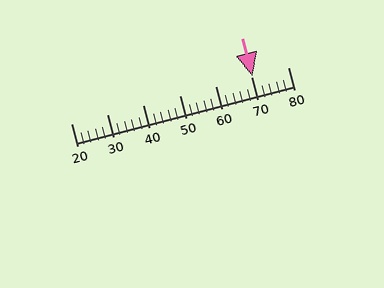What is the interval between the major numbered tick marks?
The major tick marks are spaced 10 units apart.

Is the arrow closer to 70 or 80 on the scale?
The arrow is closer to 70.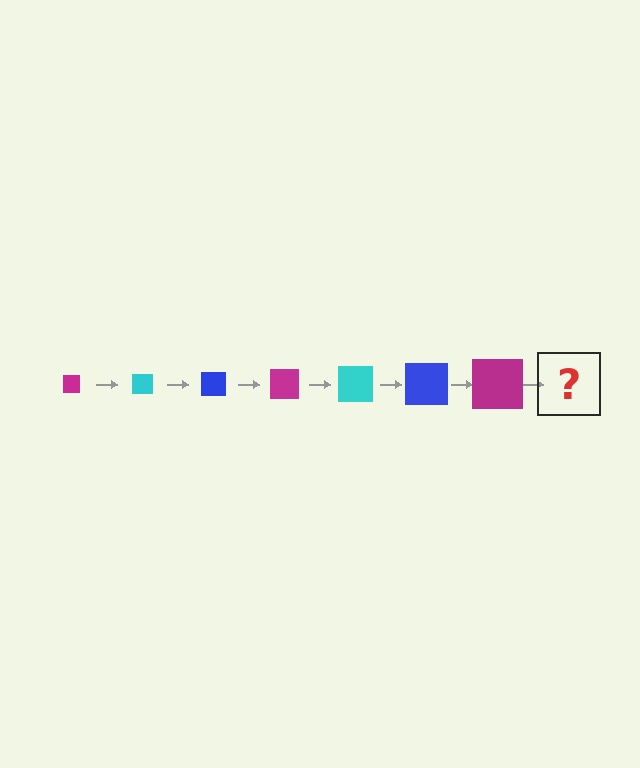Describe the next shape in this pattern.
It should be a cyan square, larger than the previous one.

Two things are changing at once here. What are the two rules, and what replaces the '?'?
The two rules are that the square grows larger each step and the color cycles through magenta, cyan, and blue. The '?' should be a cyan square, larger than the previous one.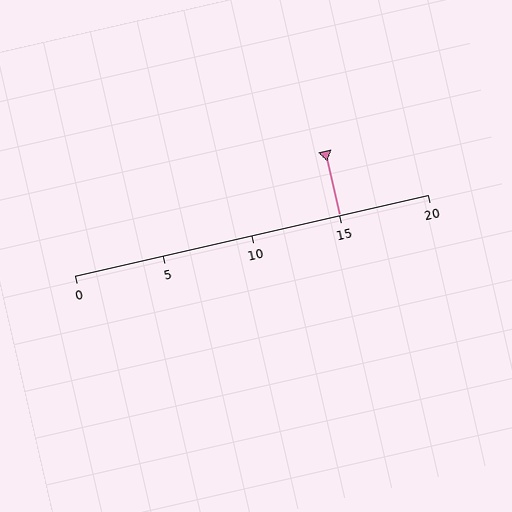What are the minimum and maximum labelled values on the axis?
The axis runs from 0 to 20.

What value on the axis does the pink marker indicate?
The marker indicates approximately 15.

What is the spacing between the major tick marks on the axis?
The major ticks are spaced 5 apart.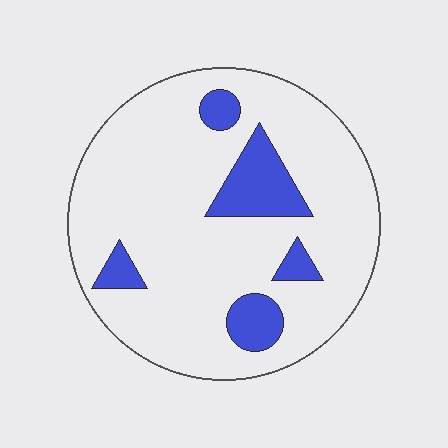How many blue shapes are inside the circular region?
5.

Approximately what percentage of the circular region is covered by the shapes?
Approximately 15%.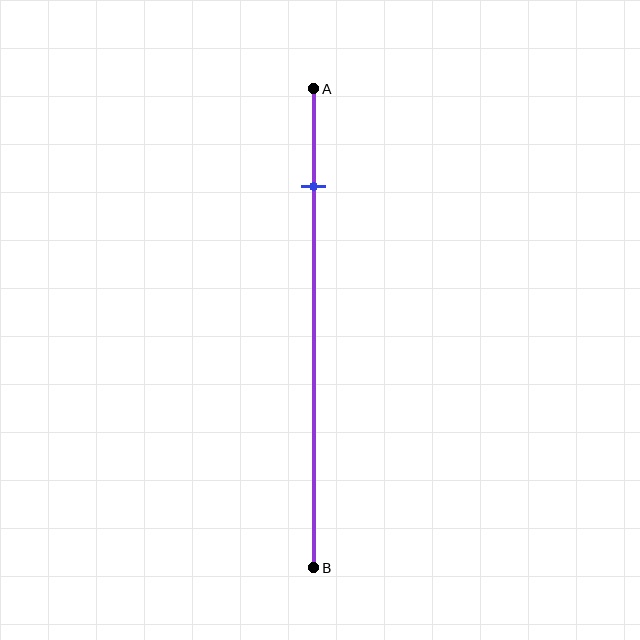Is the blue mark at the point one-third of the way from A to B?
No, the mark is at about 20% from A, not at the 33% one-third point.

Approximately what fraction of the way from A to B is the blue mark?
The blue mark is approximately 20% of the way from A to B.